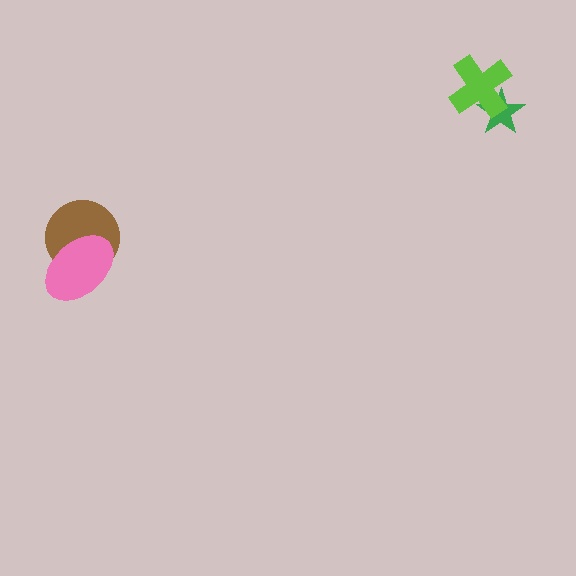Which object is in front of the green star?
The lime cross is in front of the green star.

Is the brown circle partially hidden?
Yes, it is partially covered by another shape.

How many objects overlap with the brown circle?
1 object overlaps with the brown circle.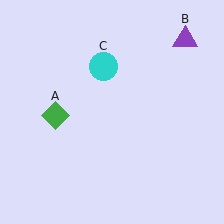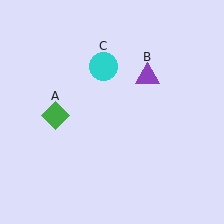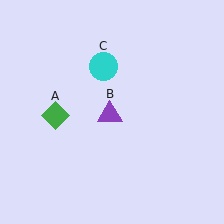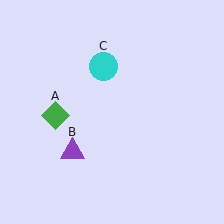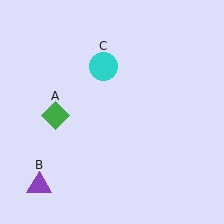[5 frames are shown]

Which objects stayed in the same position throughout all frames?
Green diamond (object A) and cyan circle (object C) remained stationary.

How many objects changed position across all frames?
1 object changed position: purple triangle (object B).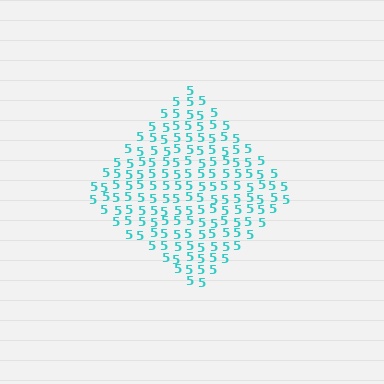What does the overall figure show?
The overall figure shows a diamond.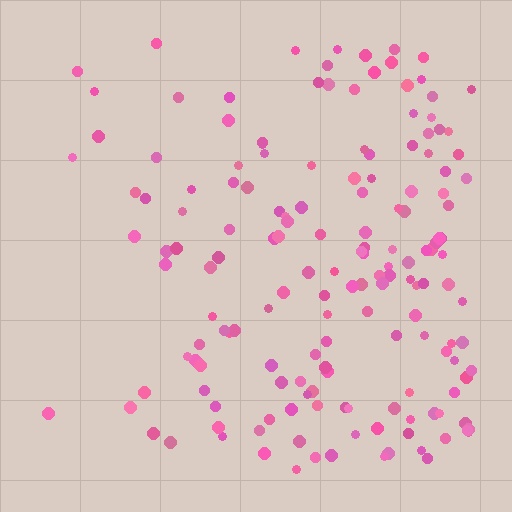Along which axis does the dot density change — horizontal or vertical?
Horizontal.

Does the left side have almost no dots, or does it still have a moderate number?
Still a moderate number, just noticeably fewer than the right.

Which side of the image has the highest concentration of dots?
The right.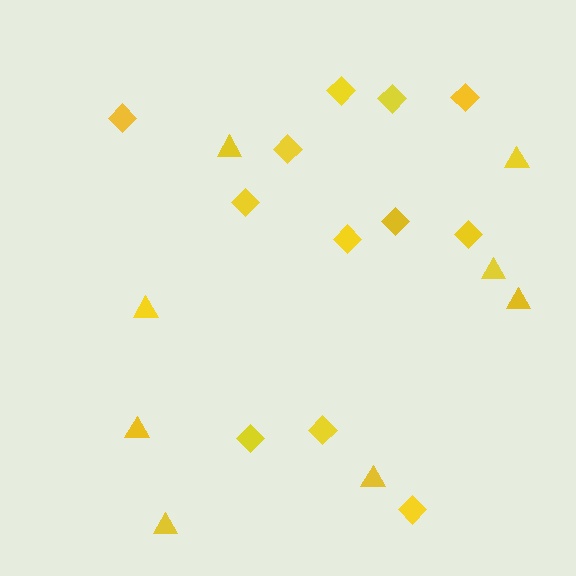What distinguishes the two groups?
There are 2 groups: one group of diamonds (12) and one group of triangles (8).